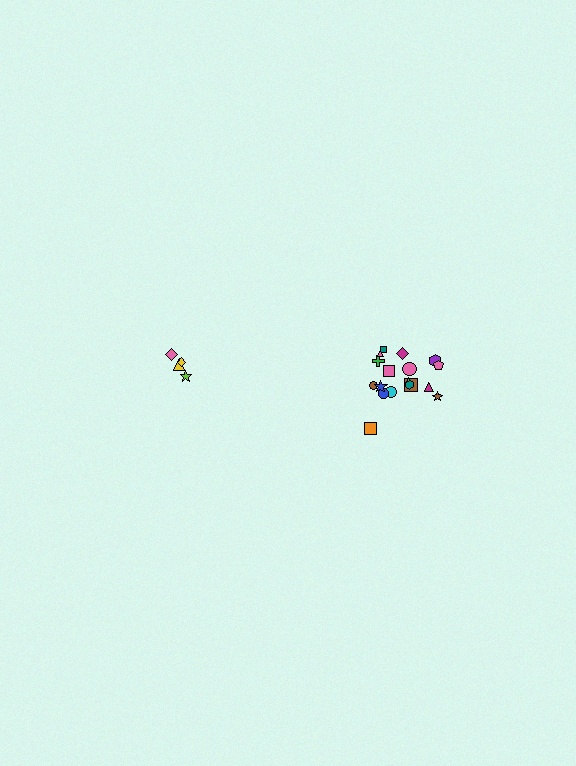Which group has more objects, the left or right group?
The right group.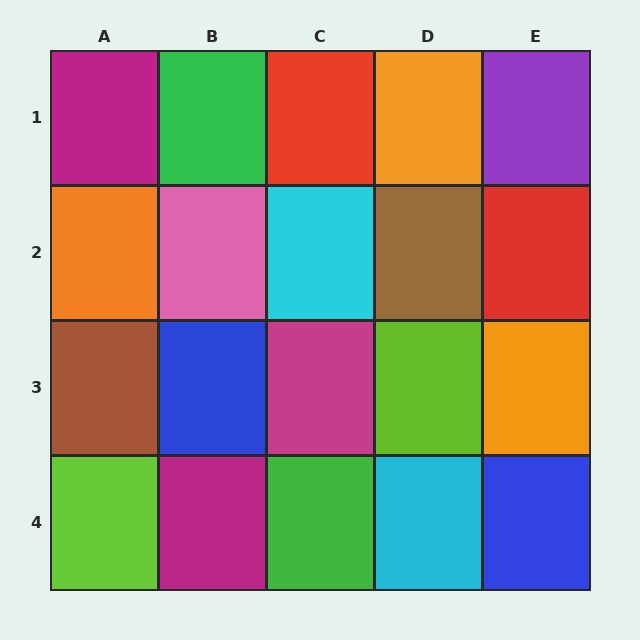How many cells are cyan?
2 cells are cyan.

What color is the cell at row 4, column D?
Cyan.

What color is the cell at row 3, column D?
Lime.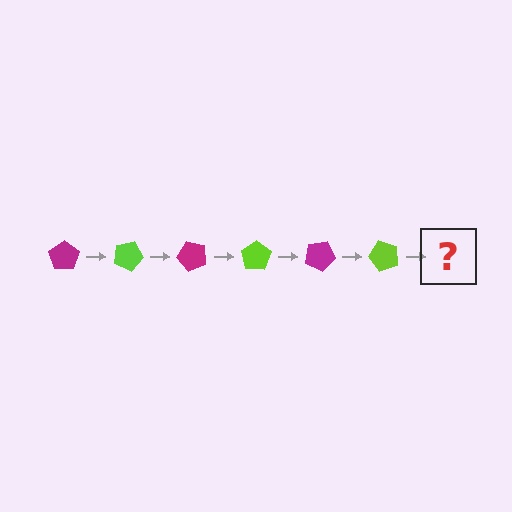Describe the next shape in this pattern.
It should be a magenta pentagon, rotated 150 degrees from the start.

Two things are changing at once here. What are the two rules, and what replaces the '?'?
The two rules are that it rotates 25 degrees each step and the color cycles through magenta and lime. The '?' should be a magenta pentagon, rotated 150 degrees from the start.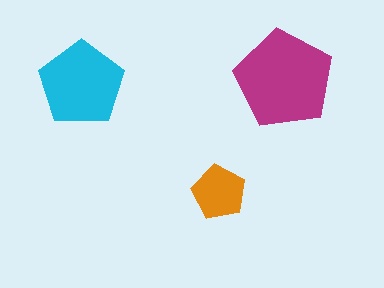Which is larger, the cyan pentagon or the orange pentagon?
The cyan one.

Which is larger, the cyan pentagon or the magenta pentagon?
The magenta one.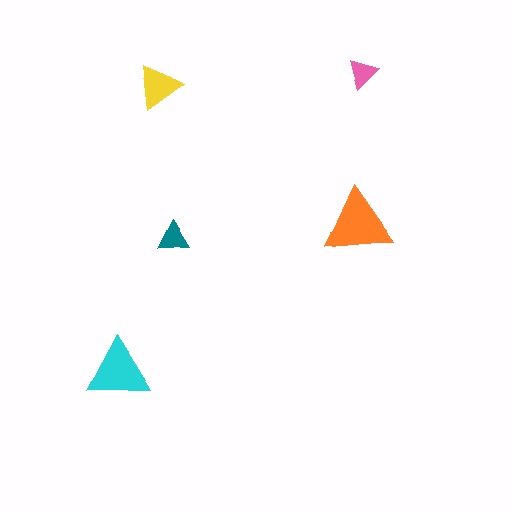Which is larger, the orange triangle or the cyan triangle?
The orange one.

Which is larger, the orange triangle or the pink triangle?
The orange one.